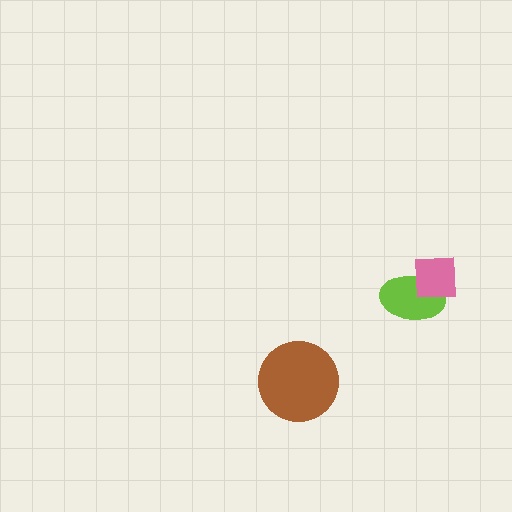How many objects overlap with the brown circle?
0 objects overlap with the brown circle.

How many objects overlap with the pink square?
1 object overlaps with the pink square.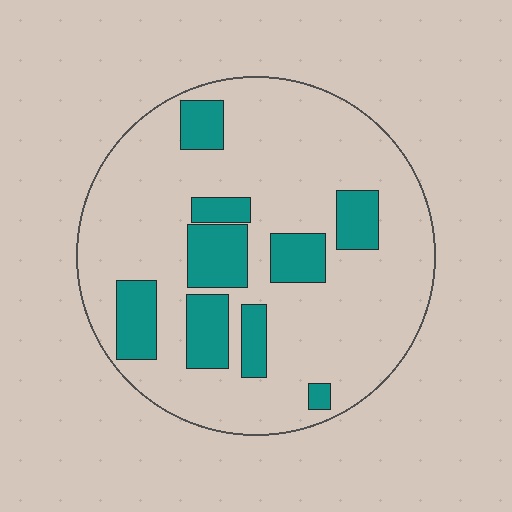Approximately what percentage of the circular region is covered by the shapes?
Approximately 20%.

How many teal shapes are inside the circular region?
9.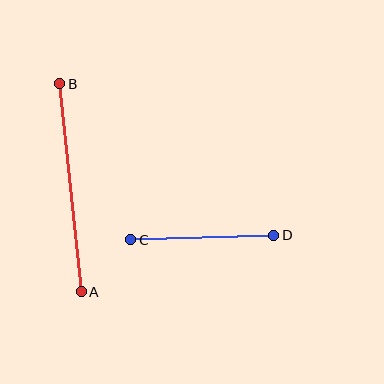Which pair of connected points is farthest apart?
Points A and B are farthest apart.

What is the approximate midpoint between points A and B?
The midpoint is at approximately (71, 188) pixels.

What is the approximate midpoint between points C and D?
The midpoint is at approximately (202, 238) pixels.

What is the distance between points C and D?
The distance is approximately 143 pixels.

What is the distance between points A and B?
The distance is approximately 209 pixels.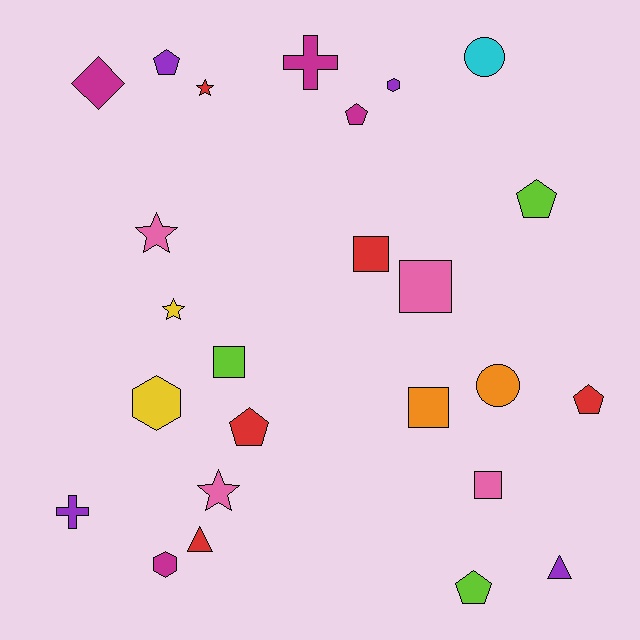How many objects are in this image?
There are 25 objects.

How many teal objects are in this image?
There are no teal objects.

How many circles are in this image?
There are 2 circles.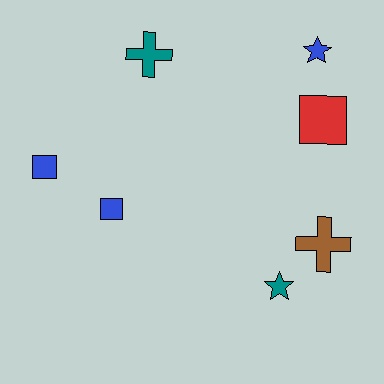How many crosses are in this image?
There are 2 crosses.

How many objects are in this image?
There are 7 objects.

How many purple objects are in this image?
There are no purple objects.